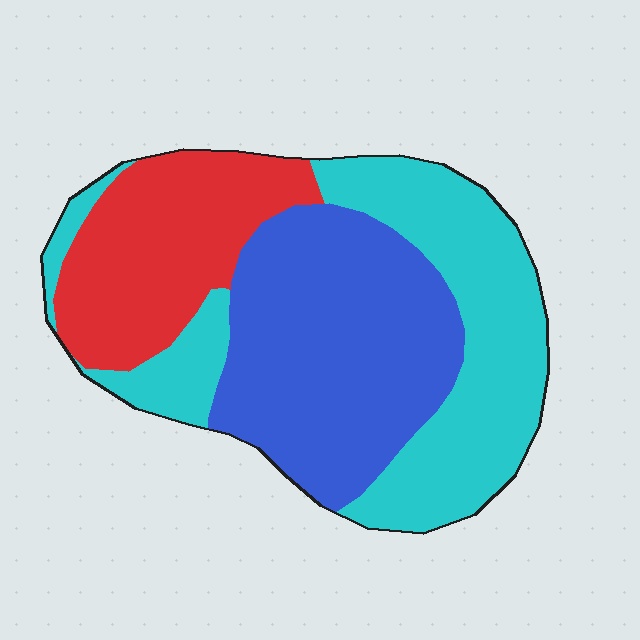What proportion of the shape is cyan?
Cyan takes up about three eighths (3/8) of the shape.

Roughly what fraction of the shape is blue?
Blue takes up between a quarter and a half of the shape.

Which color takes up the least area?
Red, at roughly 25%.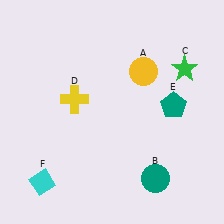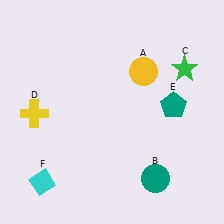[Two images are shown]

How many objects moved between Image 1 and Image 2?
1 object moved between the two images.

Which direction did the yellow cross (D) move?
The yellow cross (D) moved left.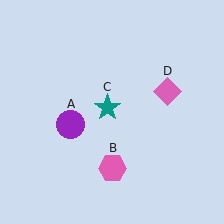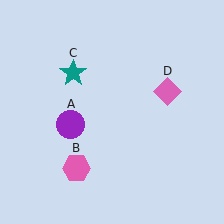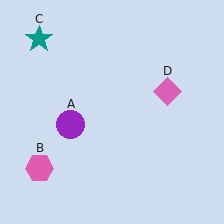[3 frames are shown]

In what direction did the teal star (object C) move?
The teal star (object C) moved up and to the left.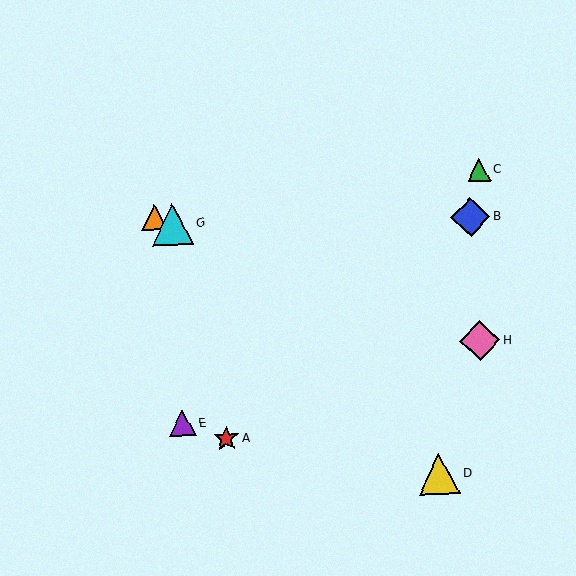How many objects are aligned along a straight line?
3 objects (F, G, H) are aligned along a straight line.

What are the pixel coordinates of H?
Object H is at (480, 341).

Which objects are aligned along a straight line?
Objects F, G, H are aligned along a straight line.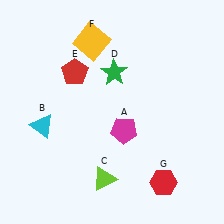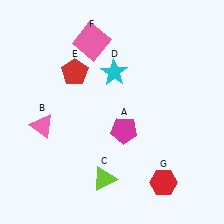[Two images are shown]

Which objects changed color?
B changed from cyan to pink. D changed from green to cyan. F changed from yellow to pink.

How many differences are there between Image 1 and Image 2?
There are 3 differences between the two images.